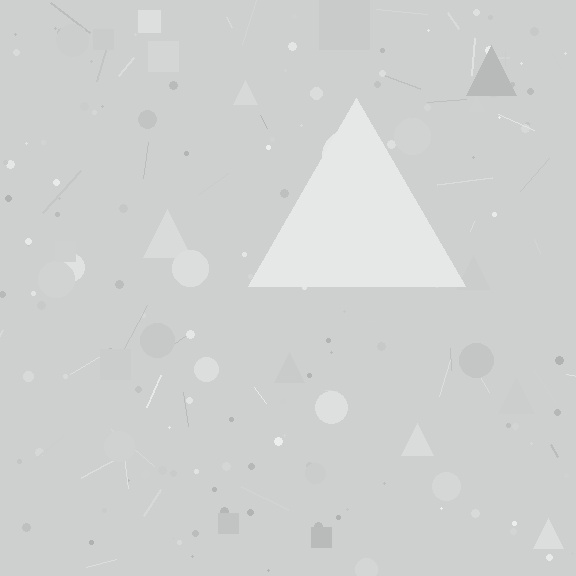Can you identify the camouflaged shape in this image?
The camouflaged shape is a triangle.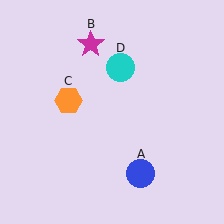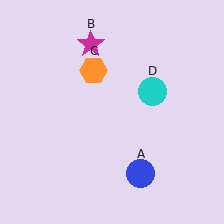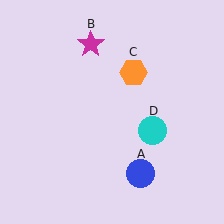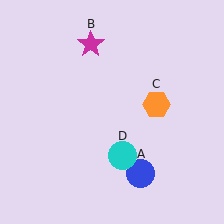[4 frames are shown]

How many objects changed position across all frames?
2 objects changed position: orange hexagon (object C), cyan circle (object D).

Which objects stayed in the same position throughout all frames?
Blue circle (object A) and magenta star (object B) remained stationary.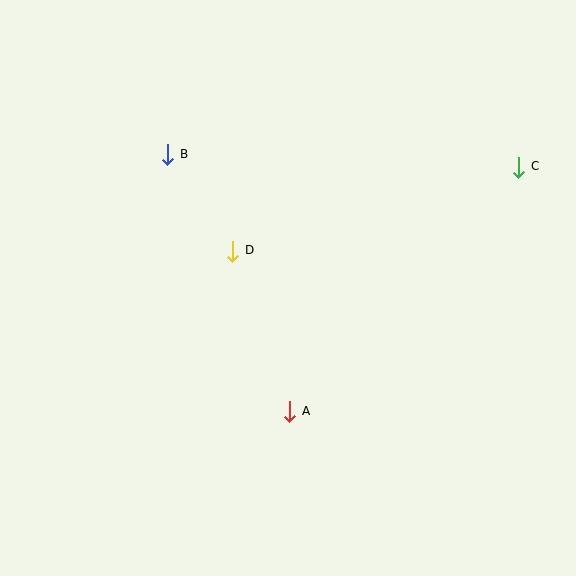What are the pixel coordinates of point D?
Point D is at (232, 251).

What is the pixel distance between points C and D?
The distance between C and D is 298 pixels.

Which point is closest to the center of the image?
Point D at (232, 251) is closest to the center.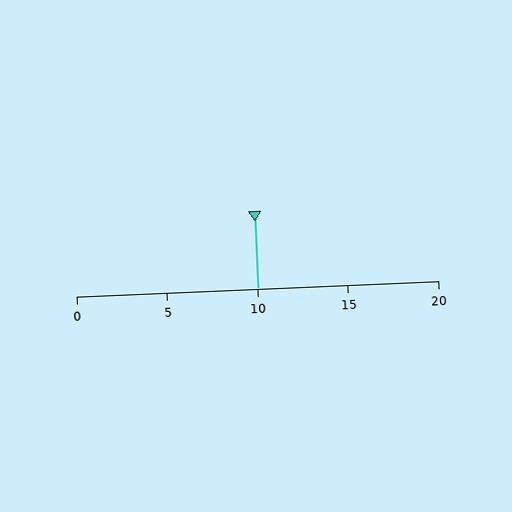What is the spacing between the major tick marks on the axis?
The major ticks are spaced 5 apart.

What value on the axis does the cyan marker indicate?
The marker indicates approximately 10.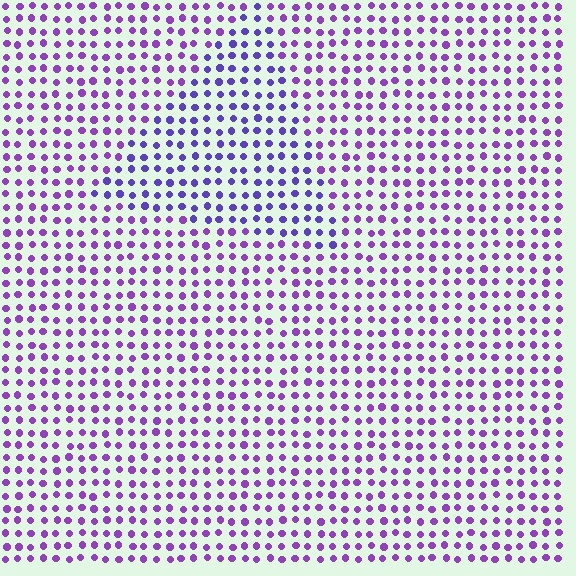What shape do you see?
I see a triangle.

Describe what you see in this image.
The image is filled with small purple elements in a uniform arrangement. A triangle-shaped region is visible where the elements are tinted to a slightly different hue, forming a subtle color boundary.